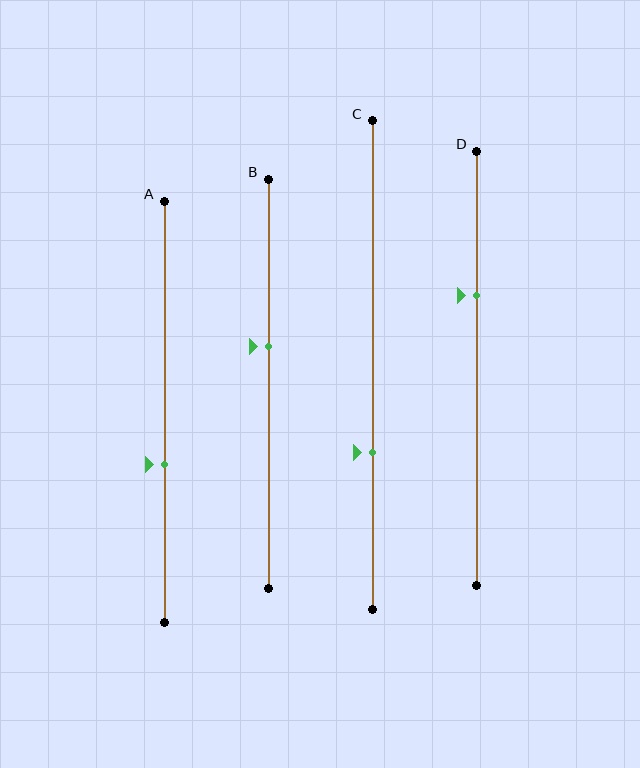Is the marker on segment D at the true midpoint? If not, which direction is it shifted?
No, the marker on segment D is shifted upward by about 17% of the segment length.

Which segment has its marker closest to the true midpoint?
Segment B has its marker closest to the true midpoint.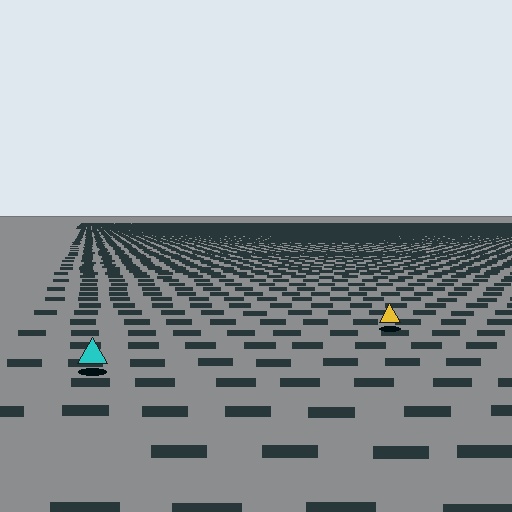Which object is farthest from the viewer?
The yellow triangle is farthest from the viewer. It appears smaller and the ground texture around it is denser.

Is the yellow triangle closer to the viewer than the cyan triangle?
No. The cyan triangle is closer — you can tell from the texture gradient: the ground texture is coarser near it.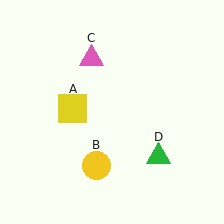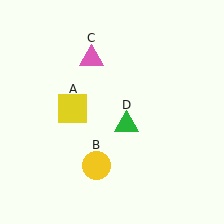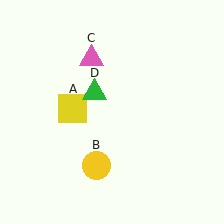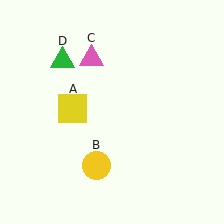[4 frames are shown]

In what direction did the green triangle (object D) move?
The green triangle (object D) moved up and to the left.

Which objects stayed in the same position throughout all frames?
Yellow square (object A) and yellow circle (object B) and pink triangle (object C) remained stationary.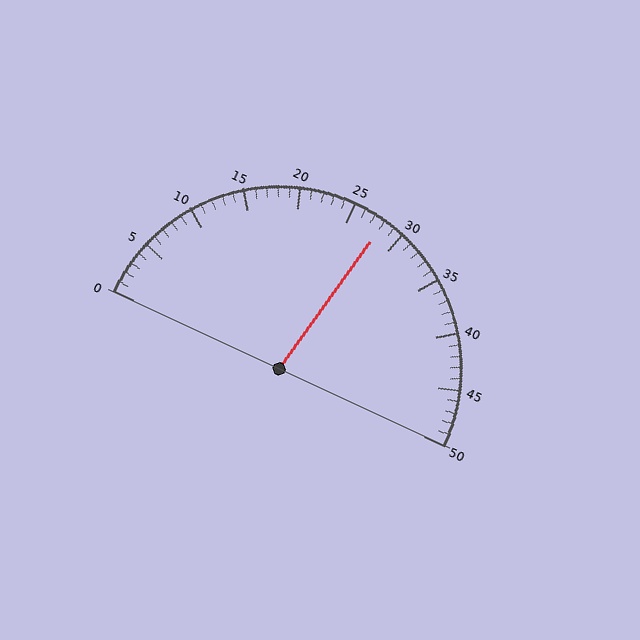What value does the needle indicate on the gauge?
The needle indicates approximately 28.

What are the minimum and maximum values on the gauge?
The gauge ranges from 0 to 50.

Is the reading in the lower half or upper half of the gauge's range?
The reading is in the upper half of the range (0 to 50).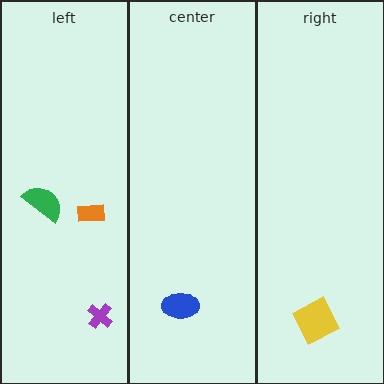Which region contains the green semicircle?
The left region.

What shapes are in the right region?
The yellow square.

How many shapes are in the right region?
1.